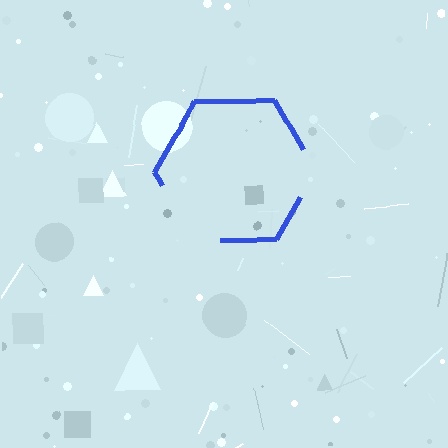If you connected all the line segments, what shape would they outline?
They would outline a hexagon.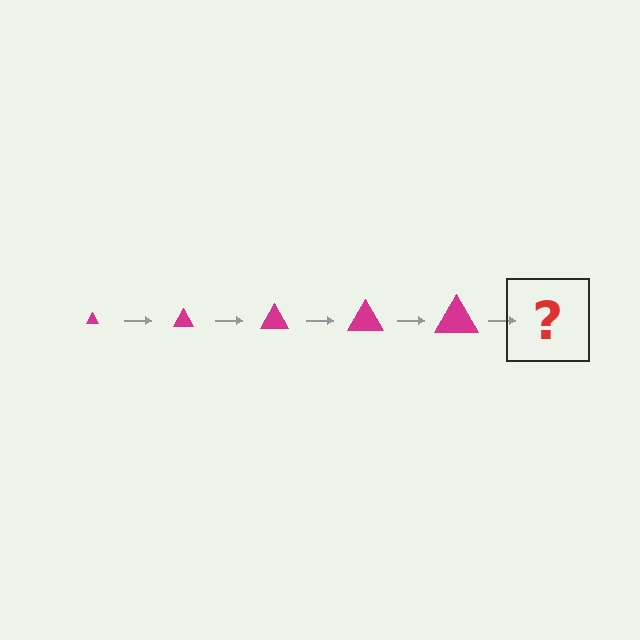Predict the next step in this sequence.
The next step is a magenta triangle, larger than the previous one.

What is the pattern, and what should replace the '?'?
The pattern is that the triangle gets progressively larger each step. The '?' should be a magenta triangle, larger than the previous one.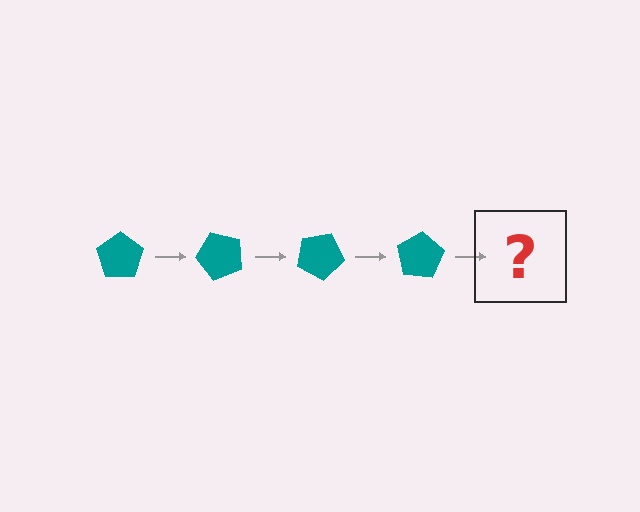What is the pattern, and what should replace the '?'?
The pattern is that the pentagon rotates 50 degrees each step. The '?' should be a teal pentagon rotated 200 degrees.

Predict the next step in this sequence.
The next step is a teal pentagon rotated 200 degrees.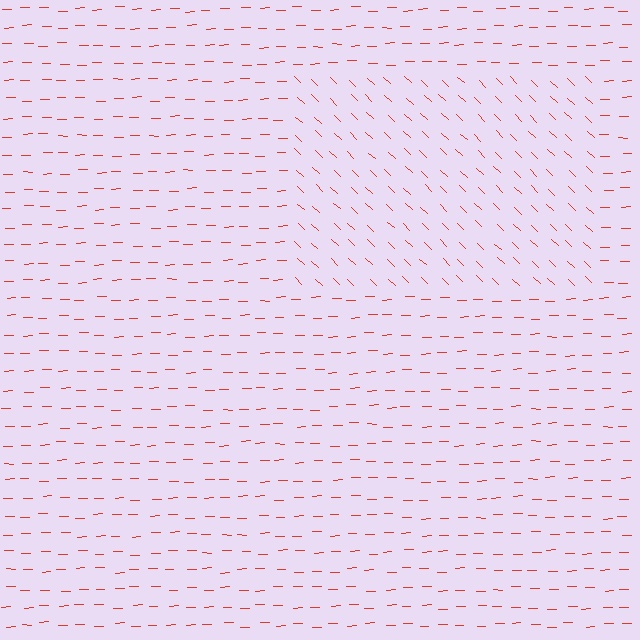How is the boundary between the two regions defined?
The boundary is defined purely by a change in line orientation (approximately 45 degrees difference). All lines are the same color and thickness.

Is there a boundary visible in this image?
Yes, there is a texture boundary formed by a change in line orientation.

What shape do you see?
I see a rectangle.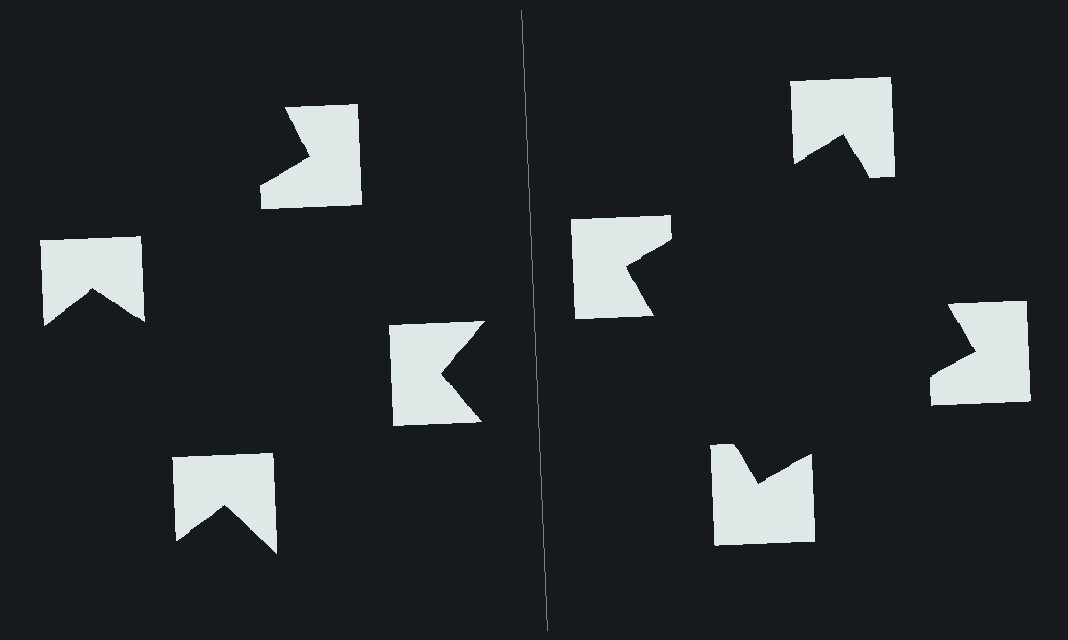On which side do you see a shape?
An illusory square appears on the right side. On the left side the wedge cuts are rotated, so no coherent shape forms.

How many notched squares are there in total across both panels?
8 — 4 on each side.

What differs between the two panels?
The notched squares are positioned identically on both sides; only the wedge orientations differ. On the right they align to a square; on the left they are misaligned.